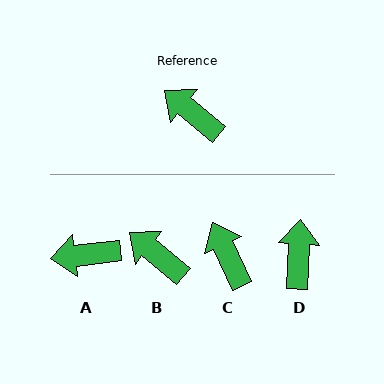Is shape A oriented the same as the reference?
No, it is off by about 46 degrees.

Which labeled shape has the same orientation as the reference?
B.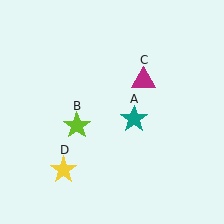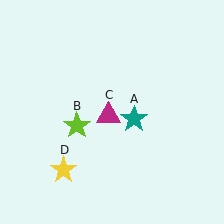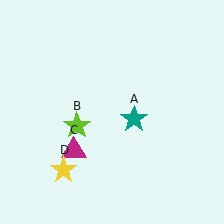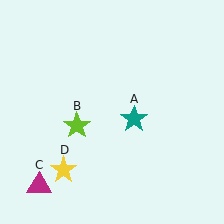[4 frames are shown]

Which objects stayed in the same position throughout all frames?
Teal star (object A) and lime star (object B) and yellow star (object D) remained stationary.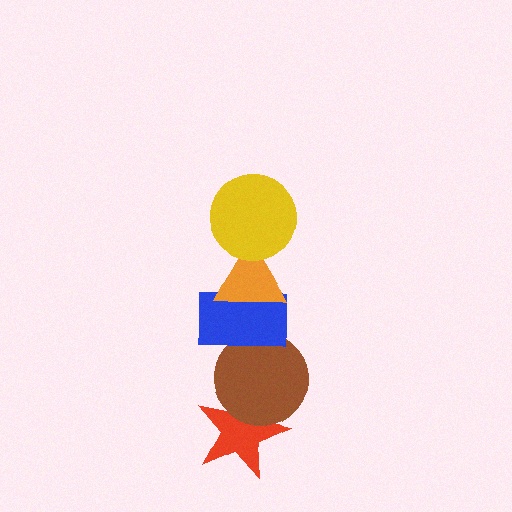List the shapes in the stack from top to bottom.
From top to bottom: the yellow circle, the orange triangle, the blue rectangle, the brown circle, the red star.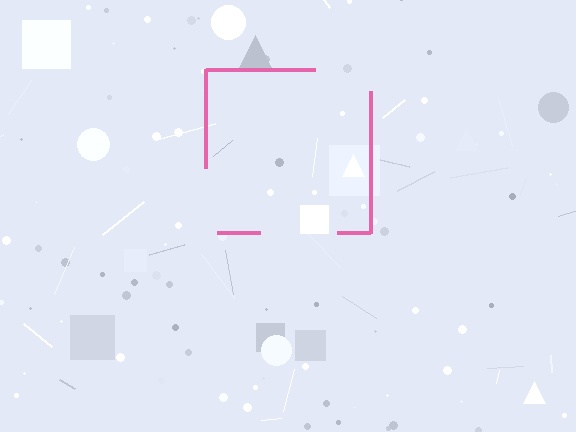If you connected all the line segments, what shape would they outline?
They would outline a square.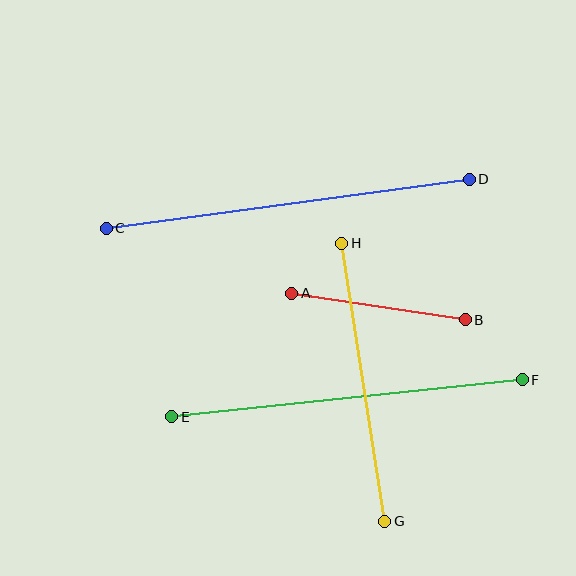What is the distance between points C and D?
The distance is approximately 367 pixels.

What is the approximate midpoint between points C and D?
The midpoint is at approximately (288, 204) pixels.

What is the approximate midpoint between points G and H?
The midpoint is at approximately (363, 382) pixels.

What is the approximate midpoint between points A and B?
The midpoint is at approximately (378, 307) pixels.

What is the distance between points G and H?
The distance is approximately 281 pixels.